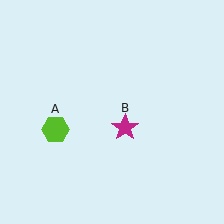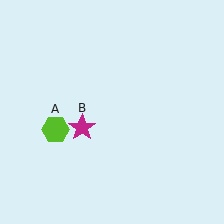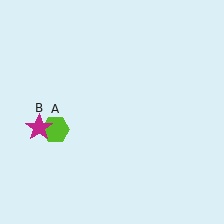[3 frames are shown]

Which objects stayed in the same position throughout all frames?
Lime hexagon (object A) remained stationary.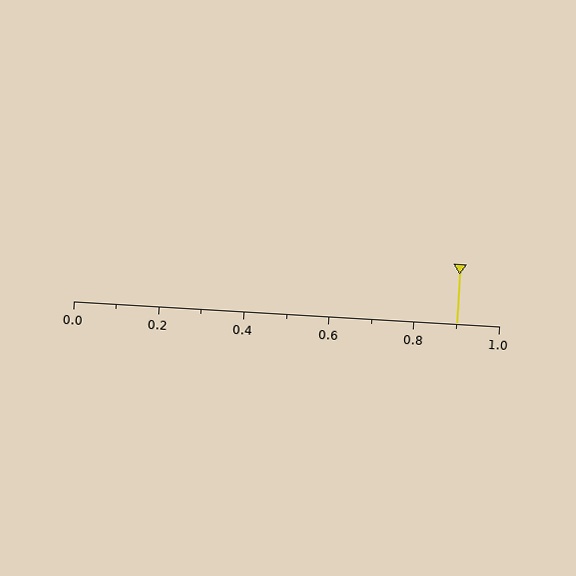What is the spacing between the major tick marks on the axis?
The major ticks are spaced 0.2 apart.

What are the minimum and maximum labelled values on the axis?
The axis runs from 0.0 to 1.0.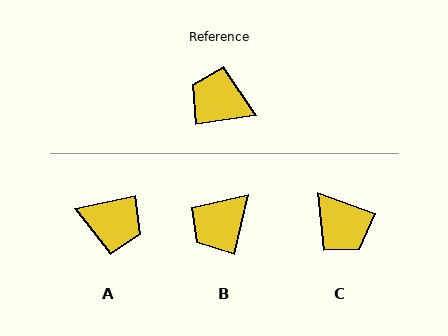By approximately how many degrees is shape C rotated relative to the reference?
Approximately 152 degrees counter-clockwise.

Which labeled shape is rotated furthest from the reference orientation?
A, about 176 degrees away.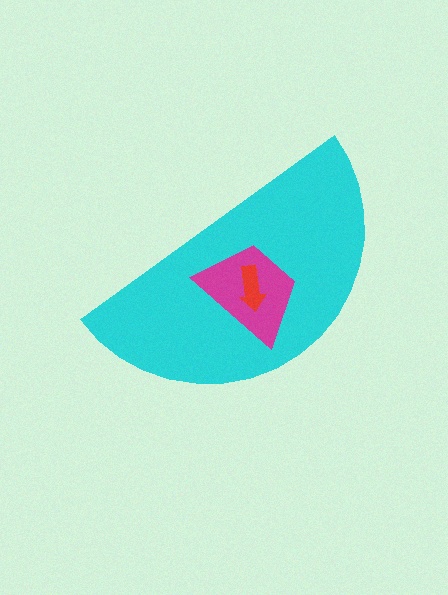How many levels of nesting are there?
3.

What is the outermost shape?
The cyan semicircle.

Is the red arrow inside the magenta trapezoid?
Yes.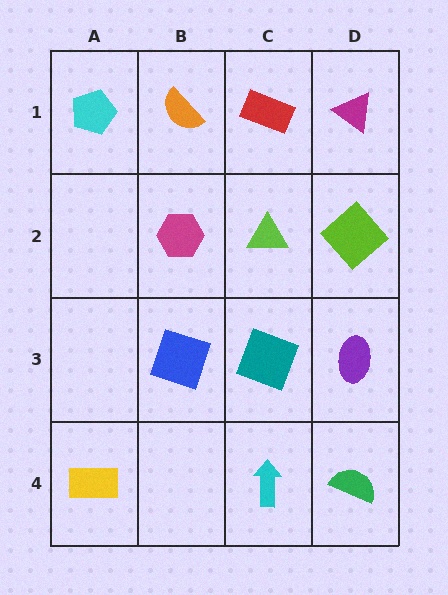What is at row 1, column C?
A red rectangle.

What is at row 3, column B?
A blue square.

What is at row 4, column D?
A green semicircle.